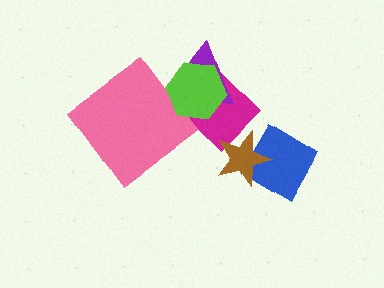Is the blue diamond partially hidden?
Yes, it is partially covered by another shape.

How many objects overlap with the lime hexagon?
2 objects overlap with the lime hexagon.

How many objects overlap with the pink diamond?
0 objects overlap with the pink diamond.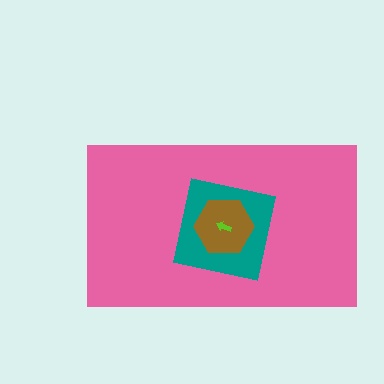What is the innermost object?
The lime arrow.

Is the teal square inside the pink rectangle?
Yes.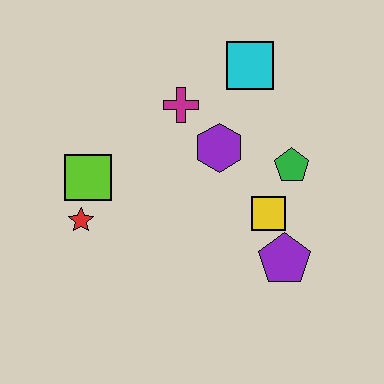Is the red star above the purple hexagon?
No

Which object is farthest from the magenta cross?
The purple pentagon is farthest from the magenta cross.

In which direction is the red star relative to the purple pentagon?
The red star is to the left of the purple pentagon.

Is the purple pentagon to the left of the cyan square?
No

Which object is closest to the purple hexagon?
The magenta cross is closest to the purple hexagon.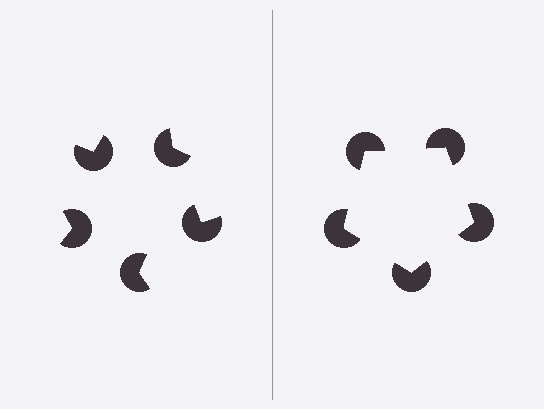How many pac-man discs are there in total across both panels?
10 — 5 on each side.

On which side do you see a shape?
An illusory pentagon appears on the right side. On the left side the wedge cuts are rotated, so no coherent shape forms.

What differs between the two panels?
The pac-man discs are positioned identically on both sides; only the wedge orientations differ. On the right they align to a pentagon; on the left they are misaligned.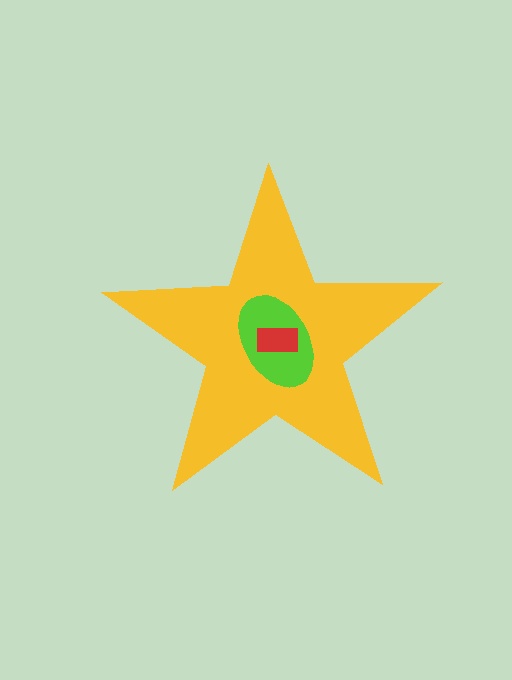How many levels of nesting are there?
3.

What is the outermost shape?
The yellow star.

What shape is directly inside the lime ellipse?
The red rectangle.